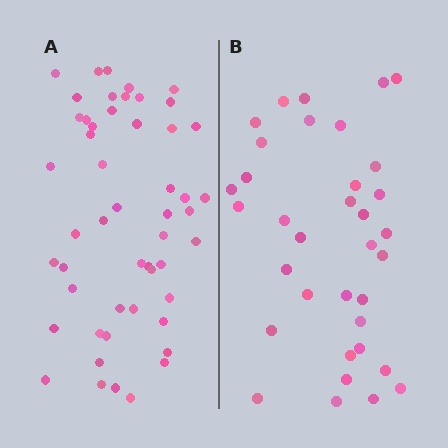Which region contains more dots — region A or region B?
Region A (the left region) has more dots.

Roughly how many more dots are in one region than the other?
Region A has approximately 15 more dots than region B.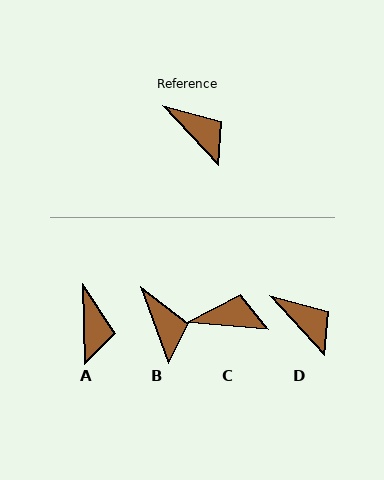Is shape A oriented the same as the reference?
No, it is off by about 41 degrees.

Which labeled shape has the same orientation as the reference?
D.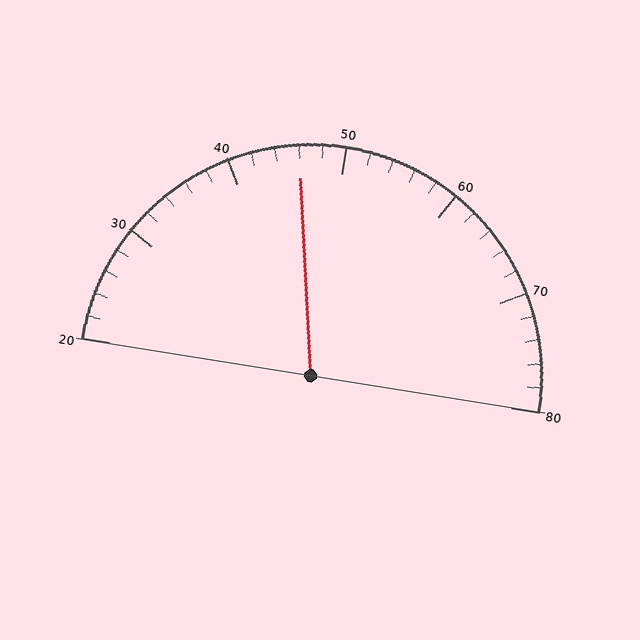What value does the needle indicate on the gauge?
The needle indicates approximately 46.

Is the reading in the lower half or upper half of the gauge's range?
The reading is in the lower half of the range (20 to 80).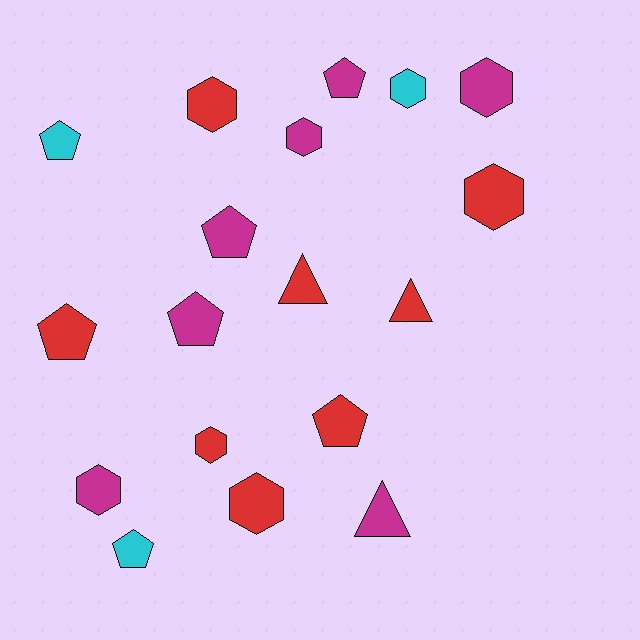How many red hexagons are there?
There are 4 red hexagons.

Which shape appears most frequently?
Hexagon, with 8 objects.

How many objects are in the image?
There are 18 objects.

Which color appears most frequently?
Red, with 8 objects.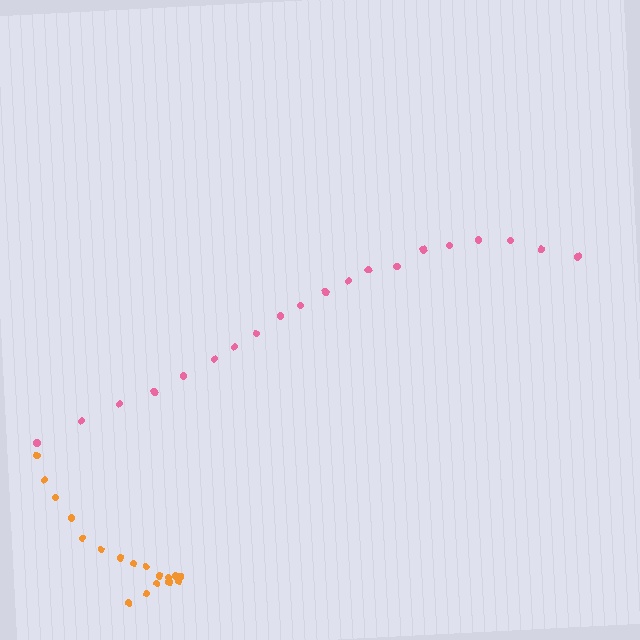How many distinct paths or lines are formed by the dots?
There are 2 distinct paths.